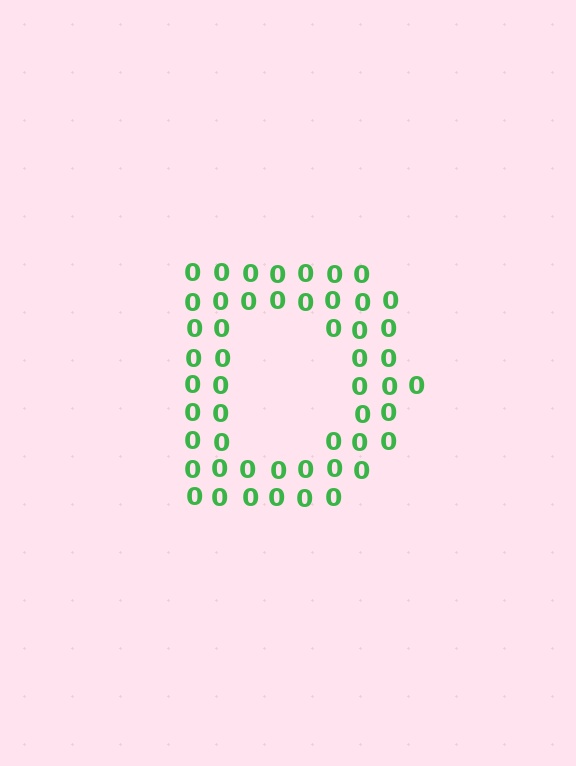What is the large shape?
The large shape is the letter D.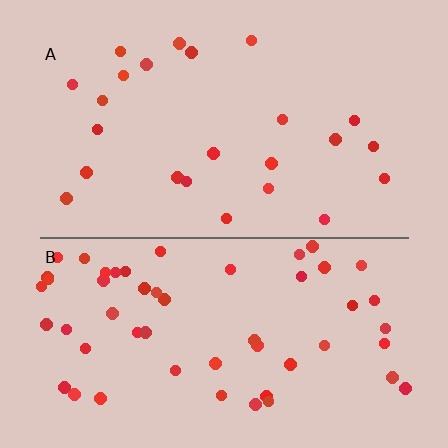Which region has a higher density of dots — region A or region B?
B (the bottom).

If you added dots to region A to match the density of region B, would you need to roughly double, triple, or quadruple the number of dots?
Approximately double.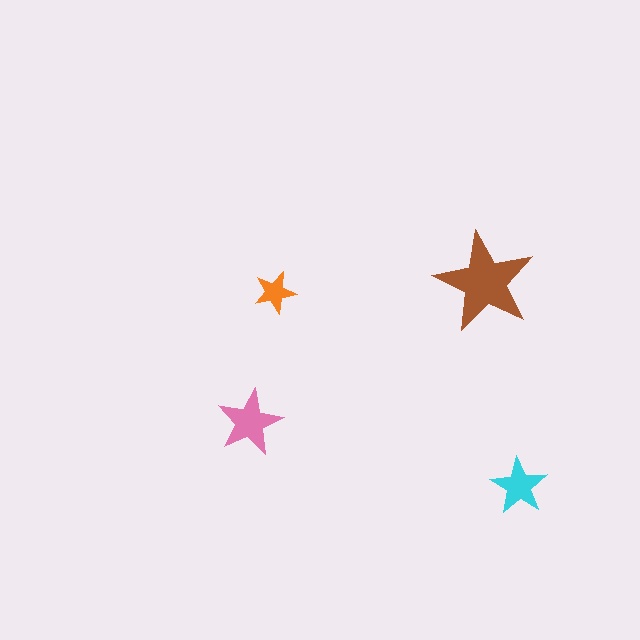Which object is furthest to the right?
The cyan star is rightmost.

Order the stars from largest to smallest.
the brown one, the pink one, the cyan one, the orange one.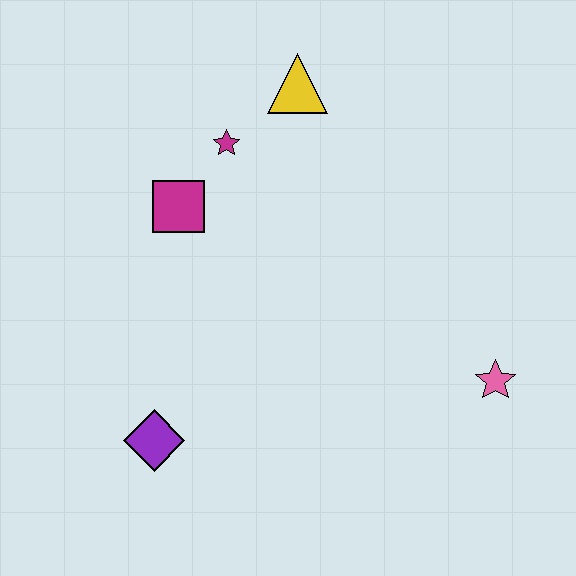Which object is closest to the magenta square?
The magenta star is closest to the magenta square.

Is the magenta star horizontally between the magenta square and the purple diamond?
No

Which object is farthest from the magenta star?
The pink star is farthest from the magenta star.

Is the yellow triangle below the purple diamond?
No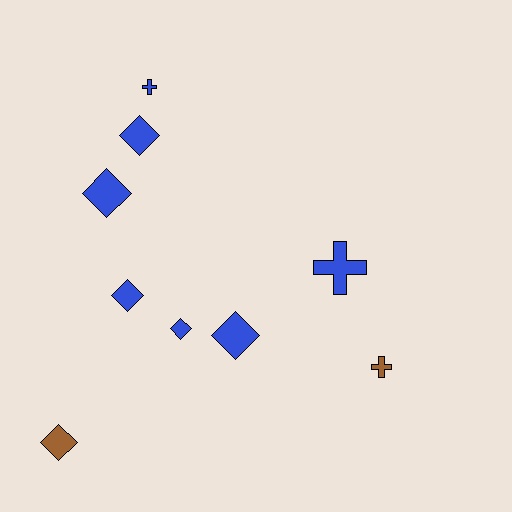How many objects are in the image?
There are 9 objects.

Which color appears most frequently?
Blue, with 7 objects.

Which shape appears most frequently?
Diamond, with 6 objects.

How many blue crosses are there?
There are 2 blue crosses.